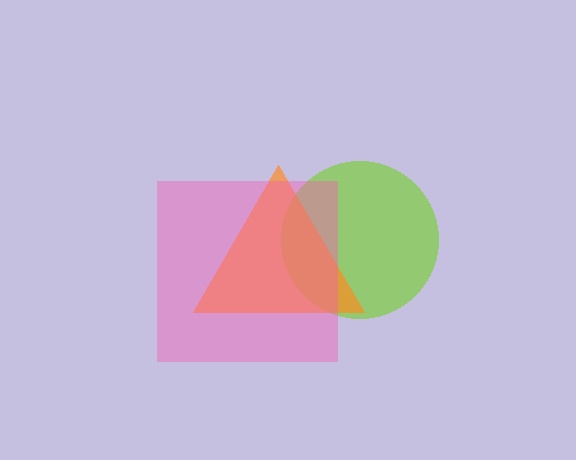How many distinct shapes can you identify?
There are 3 distinct shapes: a lime circle, an orange triangle, a pink square.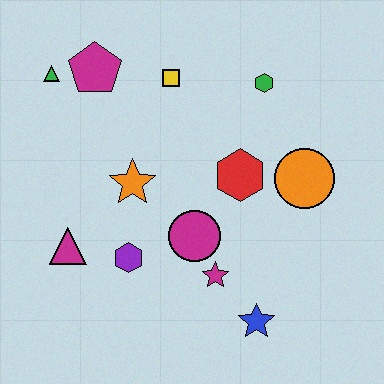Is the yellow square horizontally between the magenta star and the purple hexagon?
Yes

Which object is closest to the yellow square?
The magenta pentagon is closest to the yellow square.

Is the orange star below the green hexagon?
Yes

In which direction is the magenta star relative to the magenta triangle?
The magenta star is to the right of the magenta triangle.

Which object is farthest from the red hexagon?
The green triangle is farthest from the red hexagon.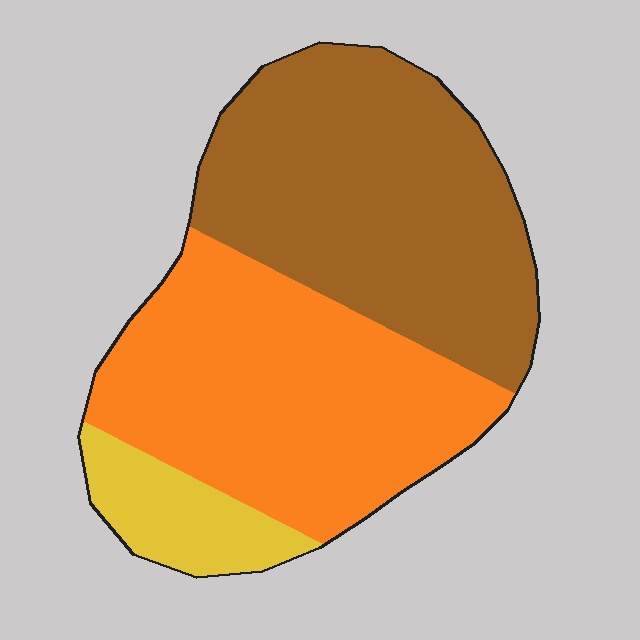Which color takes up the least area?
Yellow, at roughly 10%.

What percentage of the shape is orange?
Orange covers about 45% of the shape.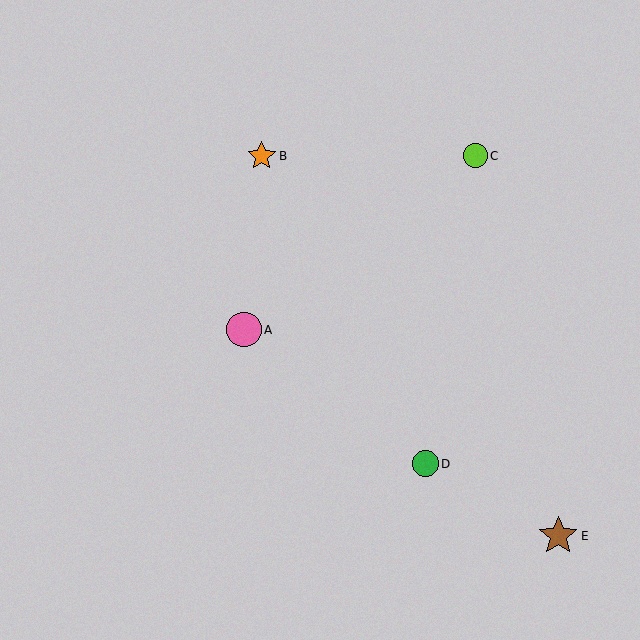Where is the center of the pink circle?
The center of the pink circle is at (244, 330).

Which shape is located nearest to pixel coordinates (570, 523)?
The brown star (labeled E) at (558, 536) is nearest to that location.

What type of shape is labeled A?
Shape A is a pink circle.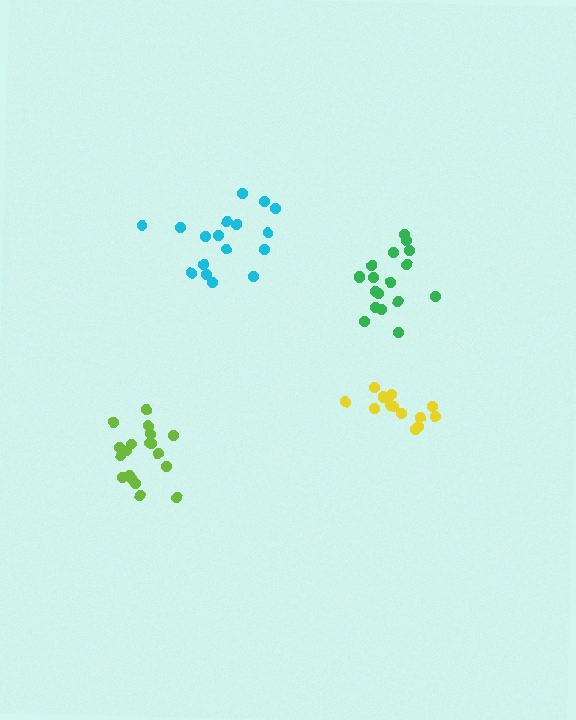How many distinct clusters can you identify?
There are 4 distinct clusters.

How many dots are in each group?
Group 1: 19 dots, Group 2: 14 dots, Group 3: 17 dots, Group 4: 18 dots (68 total).